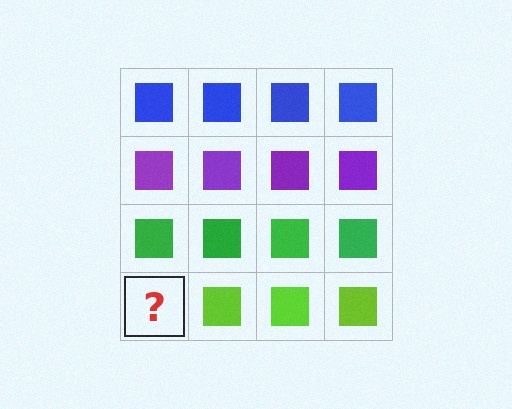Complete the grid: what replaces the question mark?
The question mark should be replaced with a lime square.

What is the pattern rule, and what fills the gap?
The rule is that each row has a consistent color. The gap should be filled with a lime square.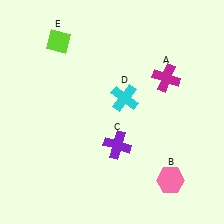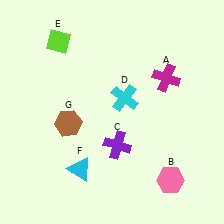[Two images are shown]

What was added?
A cyan triangle (F), a brown hexagon (G) were added in Image 2.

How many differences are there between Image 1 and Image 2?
There are 2 differences between the two images.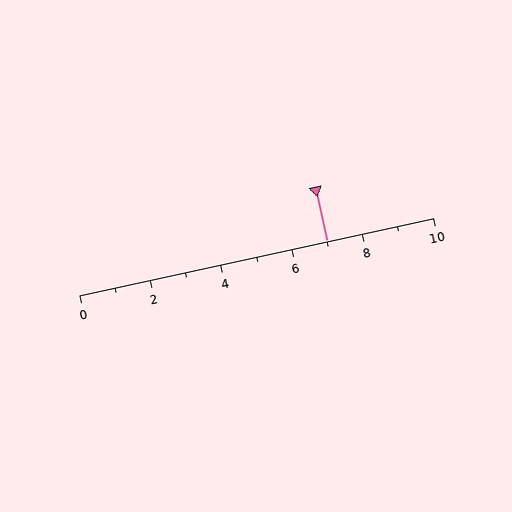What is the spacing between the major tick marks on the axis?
The major ticks are spaced 2 apart.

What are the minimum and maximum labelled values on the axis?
The axis runs from 0 to 10.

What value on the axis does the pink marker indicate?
The marker indicates approximately 7.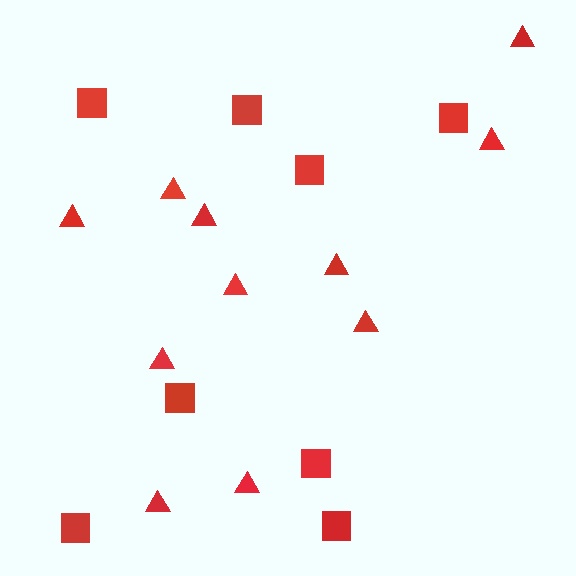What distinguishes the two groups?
There are 2 groups: one group of squares (8) and one group of triangles (11).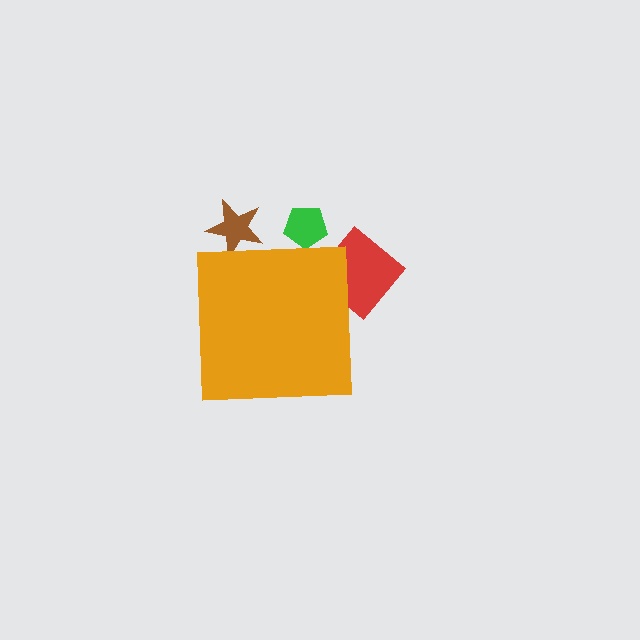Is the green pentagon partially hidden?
Yes, the green pentagon is partially hidden behind the orange square.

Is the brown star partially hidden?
Yes, the brown star is partially hidden behind the orange square.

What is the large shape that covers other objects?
An orange square.